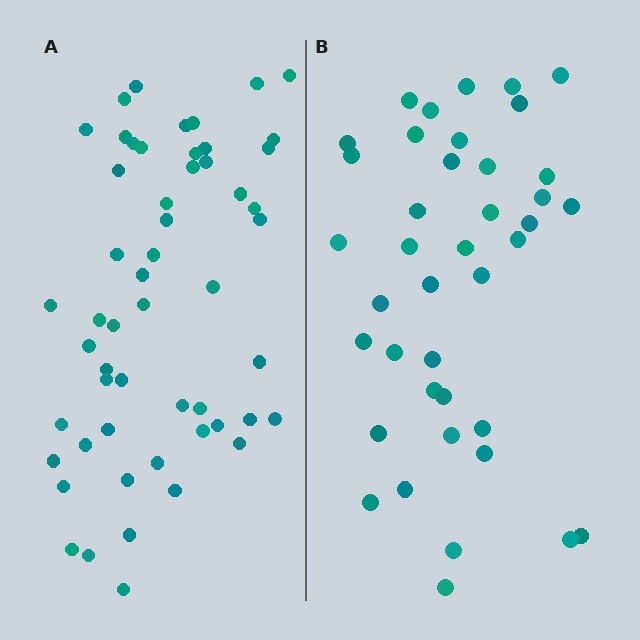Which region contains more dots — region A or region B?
Region A (the left region) has more dots.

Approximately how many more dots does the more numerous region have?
Region A has approximately 15 more dots than region B.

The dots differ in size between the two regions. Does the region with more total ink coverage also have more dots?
No. Region B has more total ink coverage because its dots are larger, but region A actually contains more individual dots. Total area can be misleading — the number of items is what matters here.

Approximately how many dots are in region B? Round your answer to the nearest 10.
About 40 dots.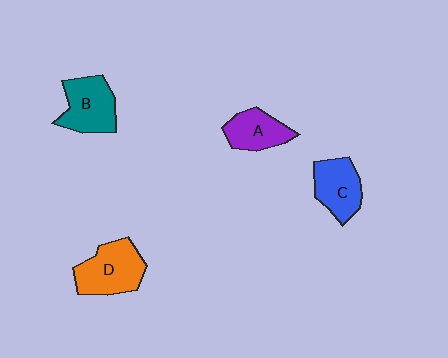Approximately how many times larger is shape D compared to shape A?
Approximately 1.4 times.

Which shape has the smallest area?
Shape A (purple).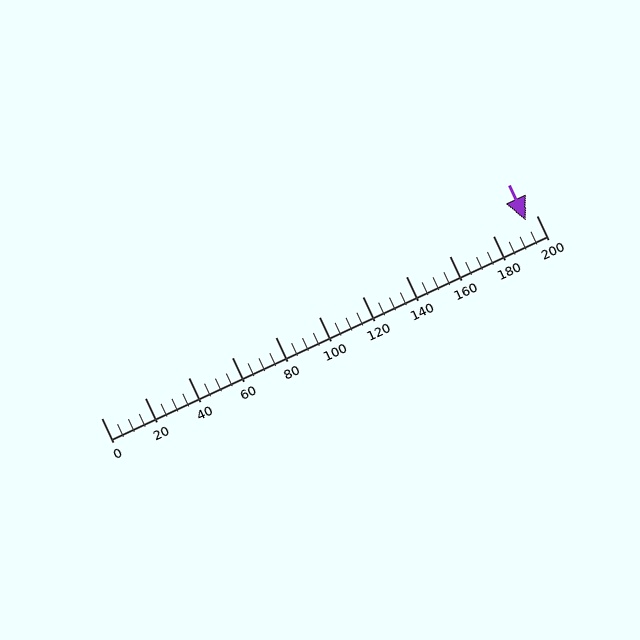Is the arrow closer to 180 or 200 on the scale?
The arrow is closer to 200.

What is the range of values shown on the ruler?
The ruler shows values from 0 to 200.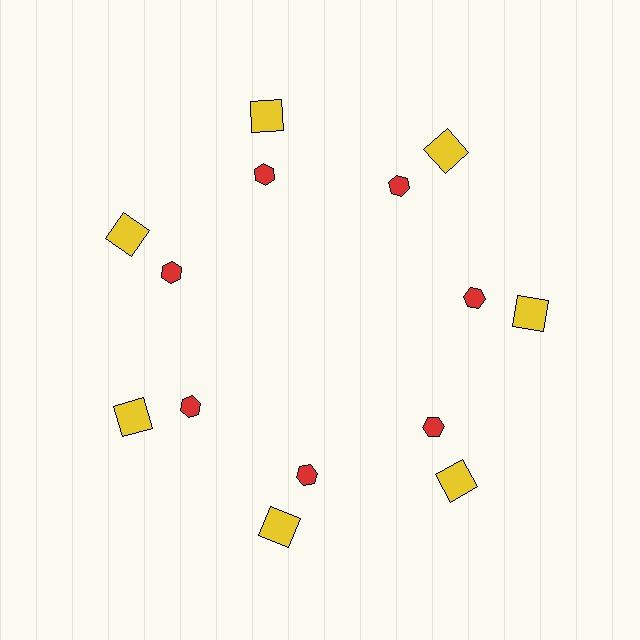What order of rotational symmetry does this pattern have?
This pattern has 7-fold rotational symmetry.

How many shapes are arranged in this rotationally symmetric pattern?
There are 14 shapes, arranged in 7 groups of 2.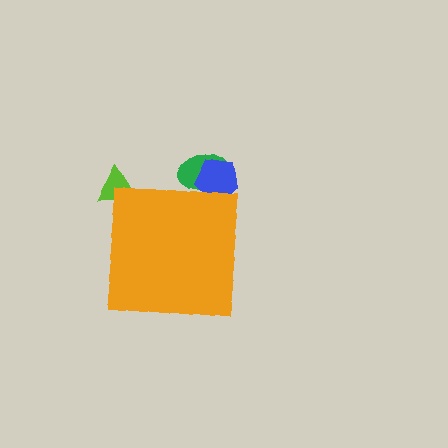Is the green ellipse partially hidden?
Yes, the green ellipse is partially hidden behind the orange square.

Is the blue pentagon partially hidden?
Yes, the blue pentagon is partially hidden behind the orange square.